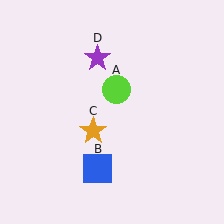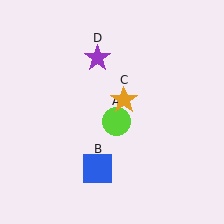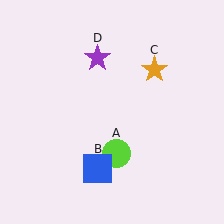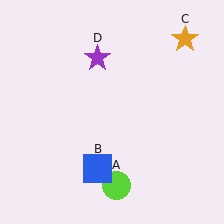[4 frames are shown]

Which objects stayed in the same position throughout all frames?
Blue square (object B) and purple star (object D) remained stationary.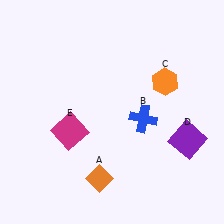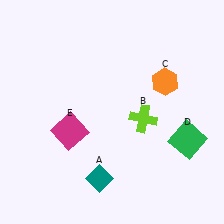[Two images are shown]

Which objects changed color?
A changed from orange to teal. B changed from blue to lime. D changed from purple to green.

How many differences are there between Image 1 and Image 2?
There are 3 differences between the two images.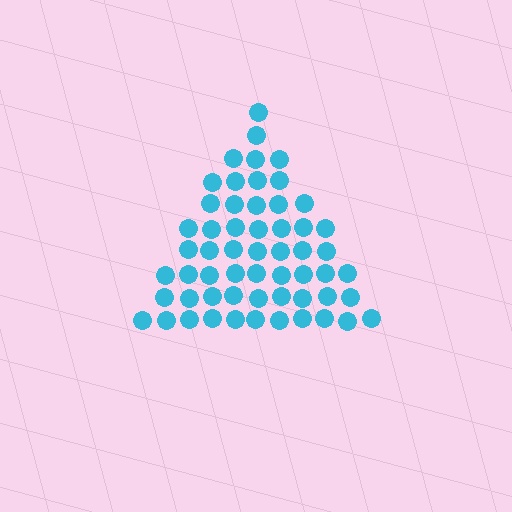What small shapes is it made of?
It is made of small circles.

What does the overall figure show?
The overall figure shows a triangle.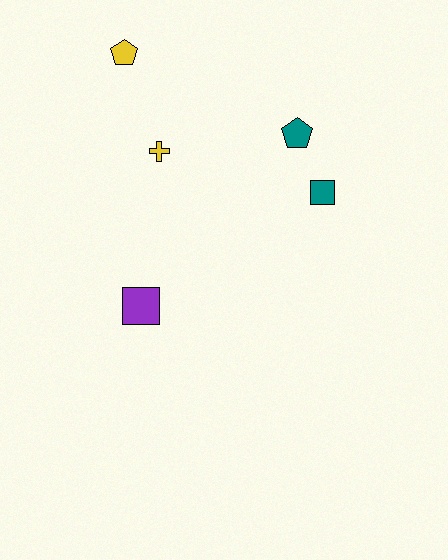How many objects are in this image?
There are 5 objects.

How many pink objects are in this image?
There are no pink objects.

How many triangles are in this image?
There are no triangles.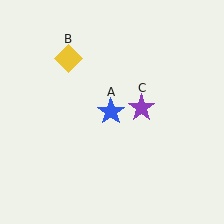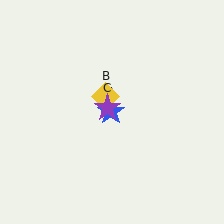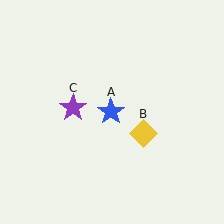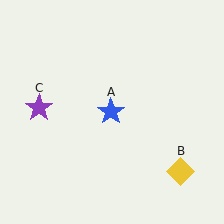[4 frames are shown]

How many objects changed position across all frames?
2 objects changed position: yellow diamond (object B), purple star (object C).